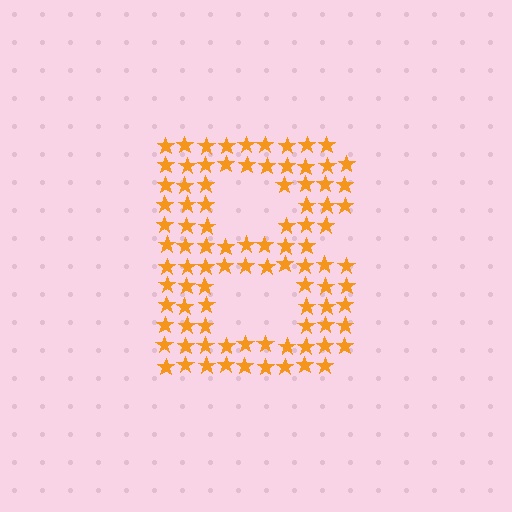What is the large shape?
The large shape is the letter B.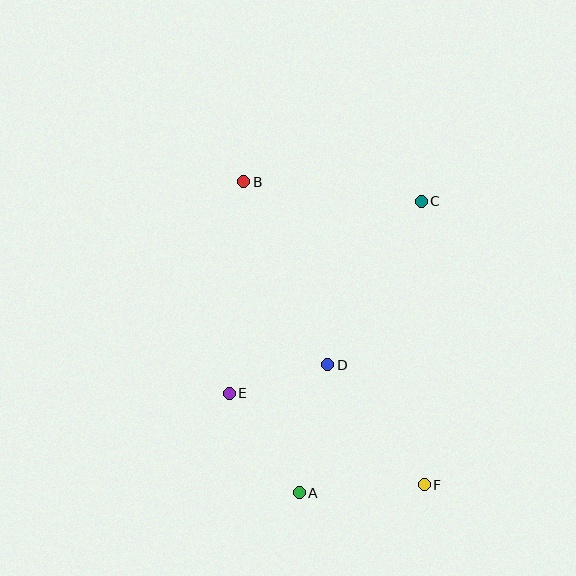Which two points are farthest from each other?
Points B and F are farthest from each other.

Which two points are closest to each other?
Points D and E are closest to each other.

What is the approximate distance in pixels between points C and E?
The distance between C and E is approximately 271 pixels.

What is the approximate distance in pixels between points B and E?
The distance between B and E is approximately 212 pixels.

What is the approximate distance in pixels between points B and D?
The distance between B and D is approximately 202 pixels.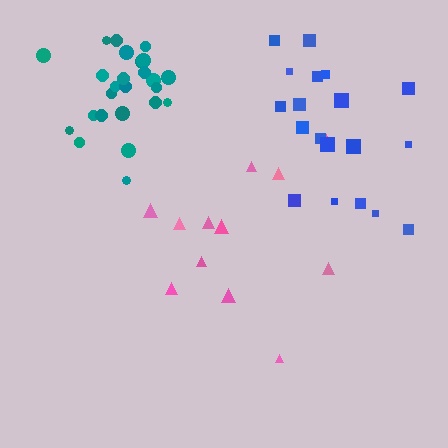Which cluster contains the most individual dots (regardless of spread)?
Teal (25).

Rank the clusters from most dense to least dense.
teal, blue, pink.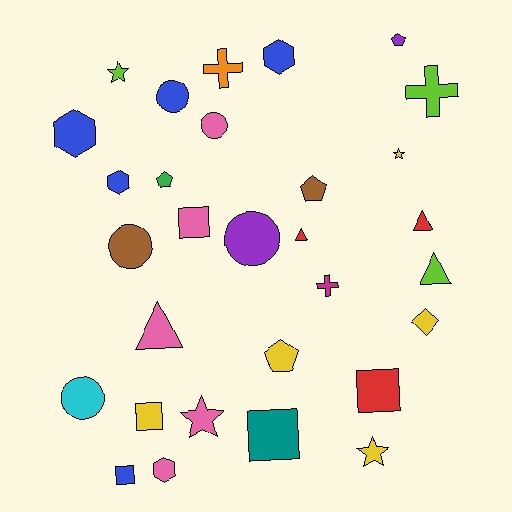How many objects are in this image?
There are 30 objects.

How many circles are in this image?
There are 5 circles.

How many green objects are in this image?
There is 1 green object.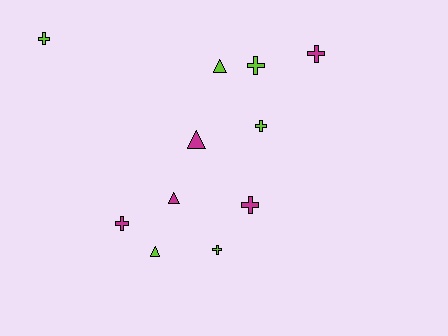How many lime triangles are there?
There are 2 lime triangles.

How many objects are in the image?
There are 11 objects.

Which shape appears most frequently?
Cross, with 7 objects.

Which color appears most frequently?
Lime, with 6 objects.